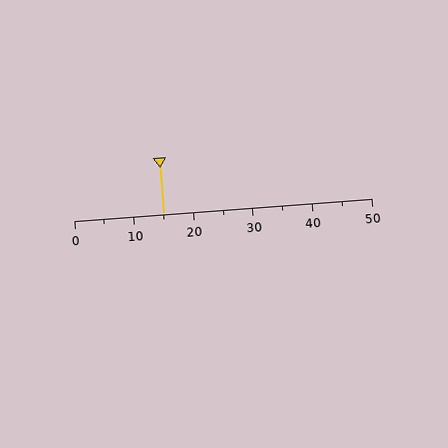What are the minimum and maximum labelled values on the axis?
The axis runs from 0 to 50.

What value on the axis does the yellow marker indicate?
The marker indicates approximately 15.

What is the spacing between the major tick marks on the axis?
The major ticks are spaced 10 apart.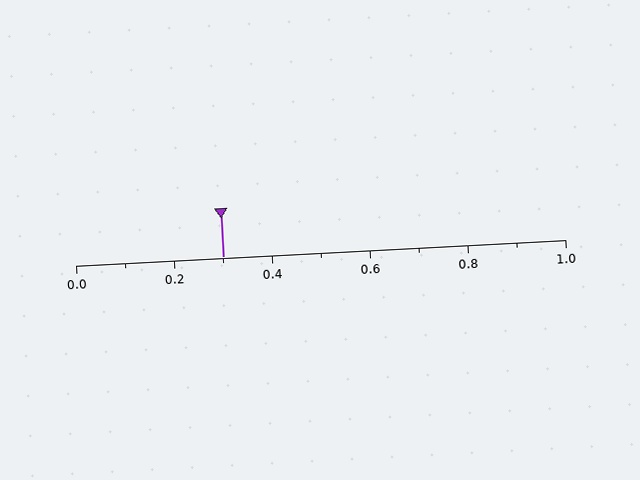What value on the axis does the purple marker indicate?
The marker indicates approximately 0.3.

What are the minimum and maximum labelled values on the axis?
The axis runs from 0.0 to 1.0.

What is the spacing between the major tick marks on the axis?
The major ticks are spaced 0.2 apart.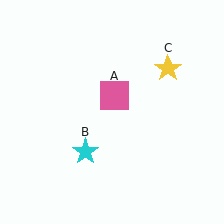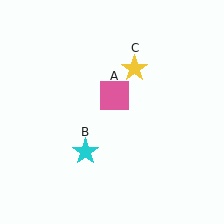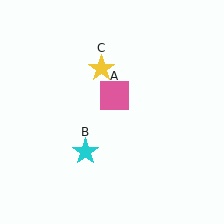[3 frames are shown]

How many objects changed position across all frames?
1 object changed position: yellow star (object C).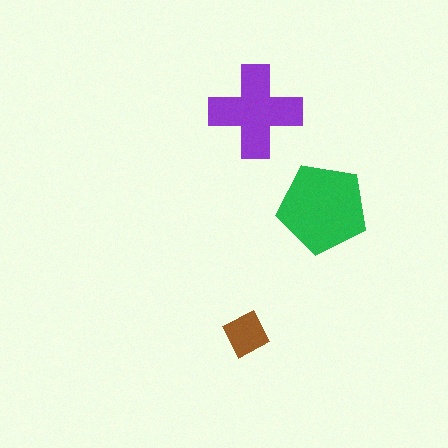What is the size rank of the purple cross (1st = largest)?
2nd.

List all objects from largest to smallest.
The green pentagon, the purple cross, the brown diamond.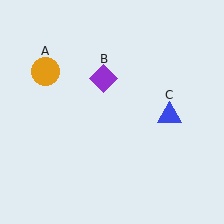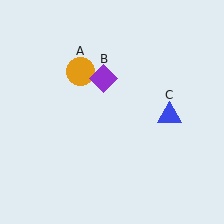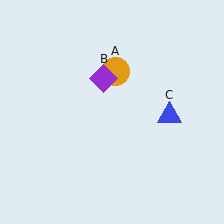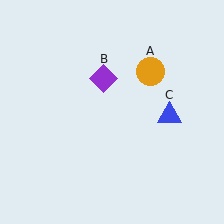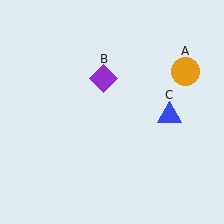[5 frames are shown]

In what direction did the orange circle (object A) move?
The orange circle (object A) moved right.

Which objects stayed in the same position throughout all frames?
Purple diamond (object B) and blue triangle (object C) remained stationary.